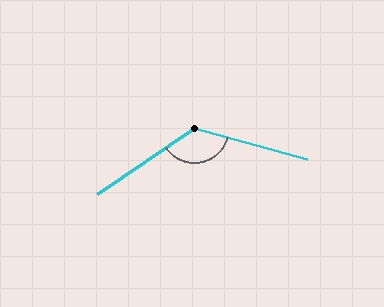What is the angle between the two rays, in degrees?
Approximately 130 degrees.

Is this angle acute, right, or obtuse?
It is obtuse.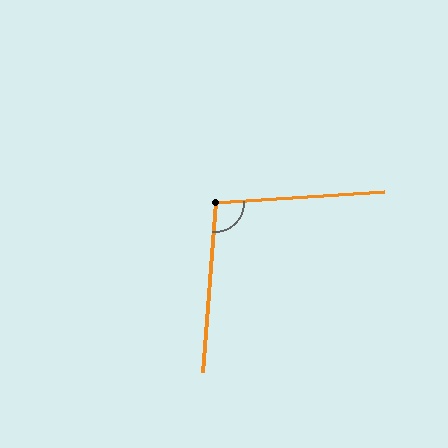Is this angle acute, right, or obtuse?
It is obtuse.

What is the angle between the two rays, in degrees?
Approximately 98 degrees.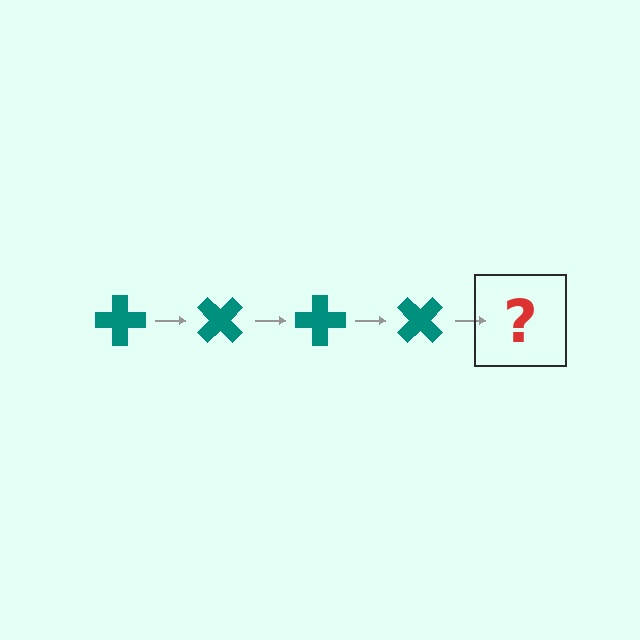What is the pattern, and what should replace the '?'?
The pattern is that the cross rotates 45 degrees each step. The '?' should be a teal cross rotated 180 degrees.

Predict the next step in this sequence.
The next step is a teal cross rotated 180 degrees.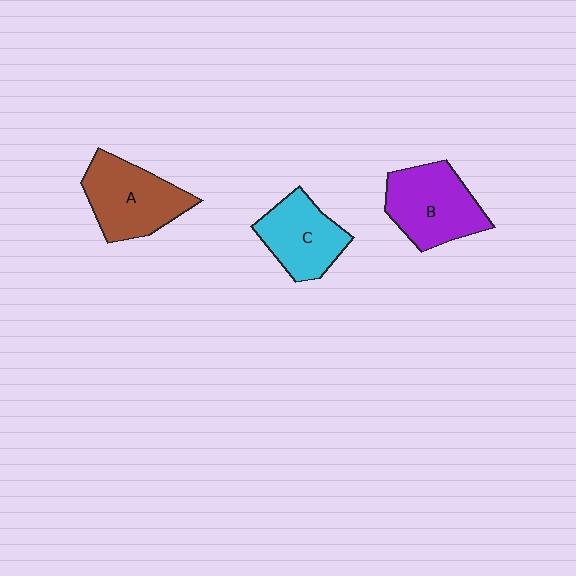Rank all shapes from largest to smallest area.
From largest to smallest: B (purple), A (brown), C (cyan).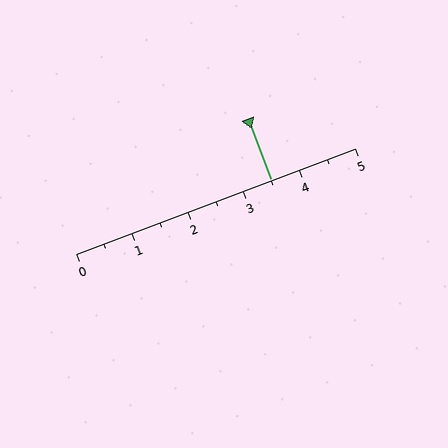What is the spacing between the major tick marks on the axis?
The major ticks are spaced 1 apart.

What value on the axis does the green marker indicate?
The marker indicates approximately 3.5.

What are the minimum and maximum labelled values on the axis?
The axis runs from 0 to 5.